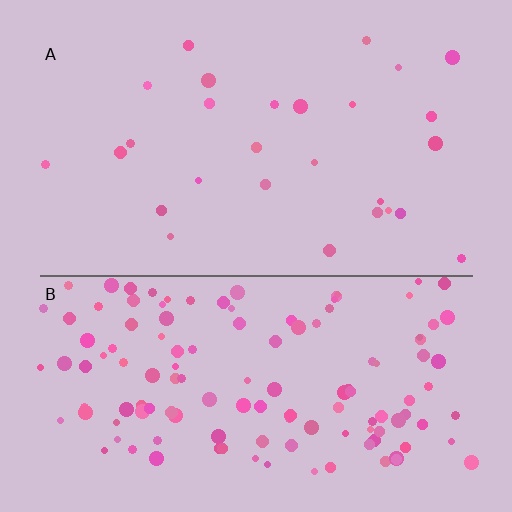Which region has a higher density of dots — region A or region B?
B (the bottom).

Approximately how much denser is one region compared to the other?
Approximately 4.7× — region B over region A.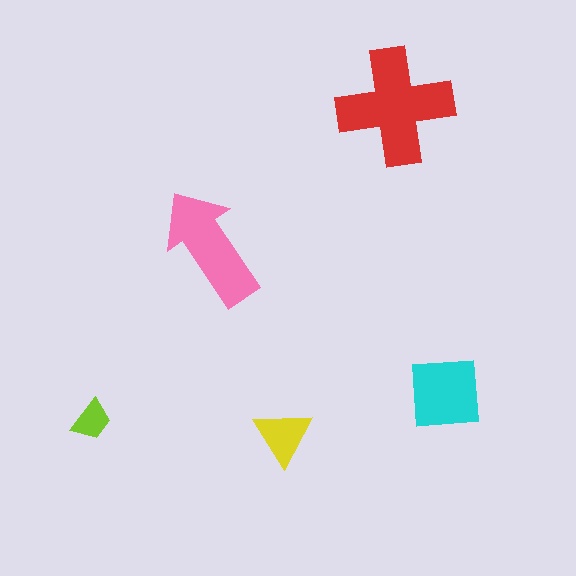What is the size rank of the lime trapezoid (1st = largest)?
5th.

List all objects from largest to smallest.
The red cross, the pink arrow, the cyan square, the yellow triangle, the lime trapezoid.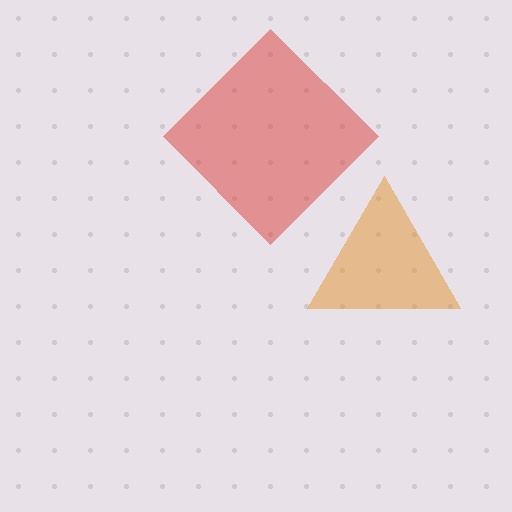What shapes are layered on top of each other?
The layered shapes are: an orange triangle, a red diamond.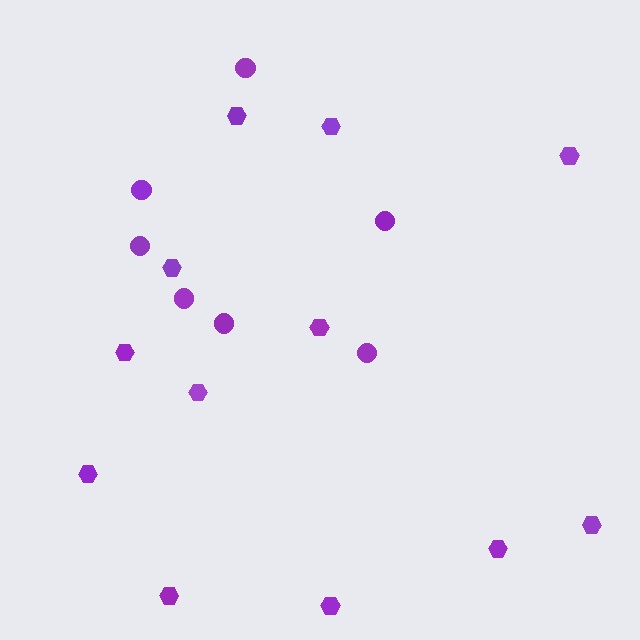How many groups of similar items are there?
There are 2 groups: one group of hexagons (12) and one group of circles (7).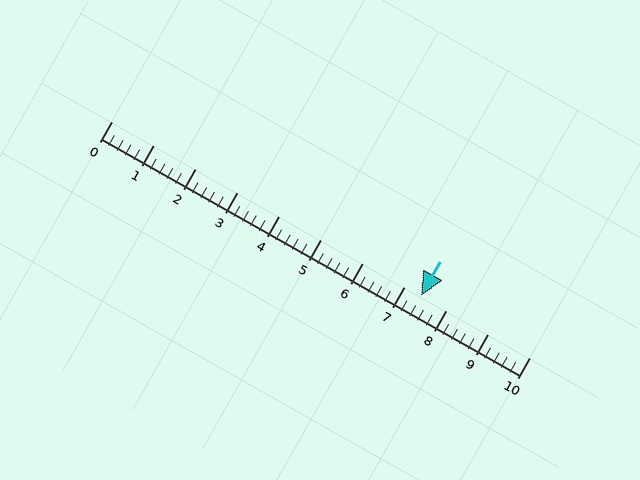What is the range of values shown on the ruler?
The ruler shows values from 0 to 10.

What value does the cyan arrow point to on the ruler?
The cyan arrow points to approximately 7.4.